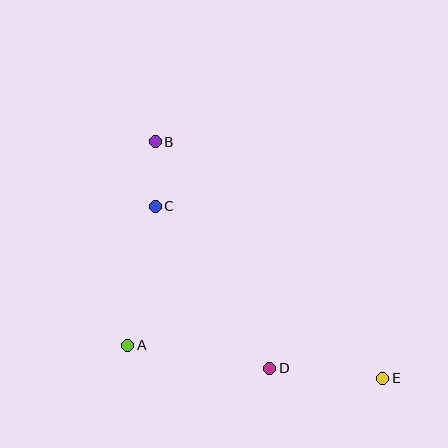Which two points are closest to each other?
Points B and C are closest to each other.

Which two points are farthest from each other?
Points B and E are farthest from each other.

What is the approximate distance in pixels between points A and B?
The distance between A and B is approximately 205 pixels.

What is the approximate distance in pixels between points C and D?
The distance between C and D is approximately 198 pixels.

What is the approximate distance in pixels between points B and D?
The distance between B and D is approximately 254 pixels.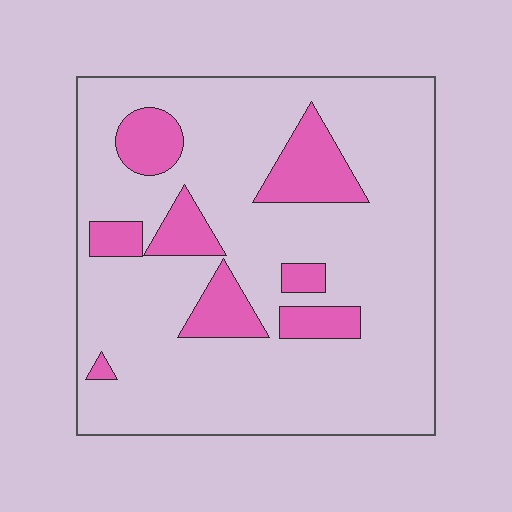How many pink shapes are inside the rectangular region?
8.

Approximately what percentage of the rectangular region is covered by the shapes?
Approximately 20%.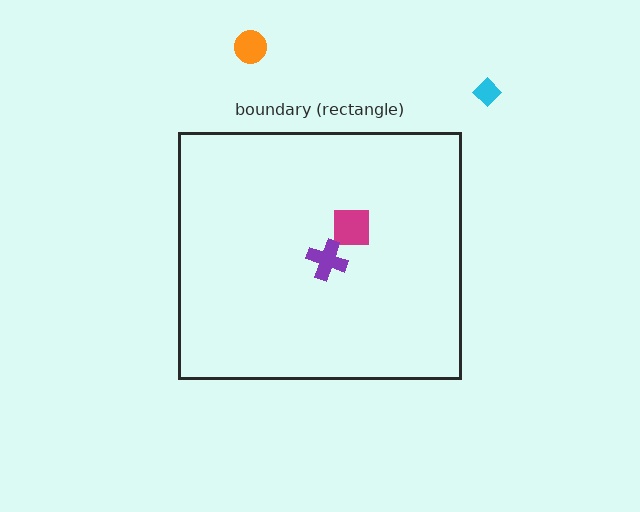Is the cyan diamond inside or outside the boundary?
Outside.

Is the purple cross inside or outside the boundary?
Inside.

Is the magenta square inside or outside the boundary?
Inside.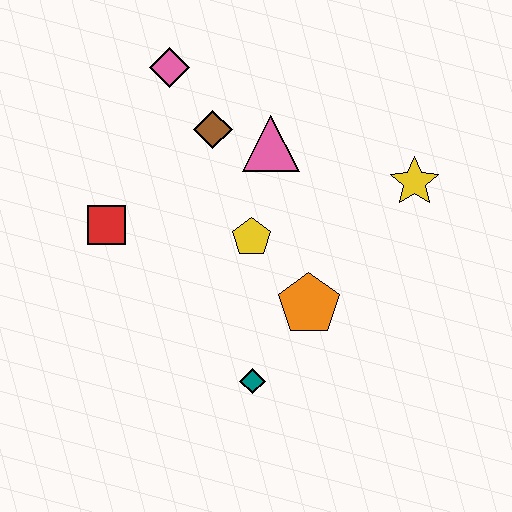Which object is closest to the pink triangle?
The brown diamond is closest to the pink triangle.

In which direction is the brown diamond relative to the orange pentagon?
The brown diamond is above the orange pentagon.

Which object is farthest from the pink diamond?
The teal diamond is farthest from the pink diamond.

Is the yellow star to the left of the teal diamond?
No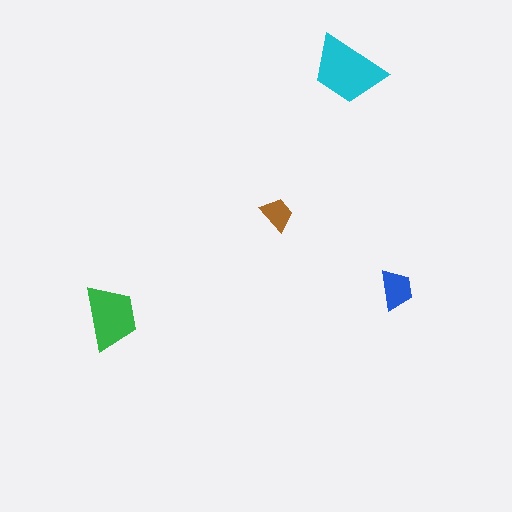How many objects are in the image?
There are 4 objects in the image.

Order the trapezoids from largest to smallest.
the cyan one, the green one, the blue one, the brown one.